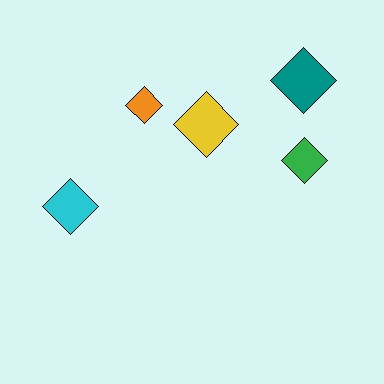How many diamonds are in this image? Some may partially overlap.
There are 5 diamonds.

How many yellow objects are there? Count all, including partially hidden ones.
There is 1 yellow object.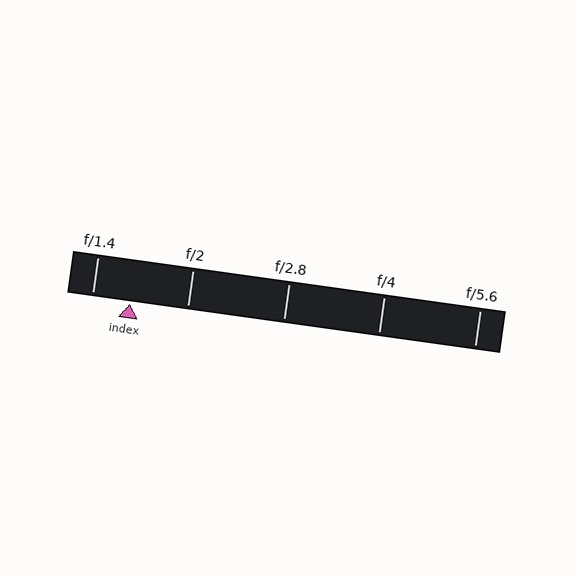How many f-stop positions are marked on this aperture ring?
There are 5 f-stop positions marked.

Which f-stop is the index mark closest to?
The index mark is closest to f/1.4.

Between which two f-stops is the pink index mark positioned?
The index mark is between f/1.4 and f/2.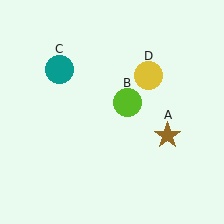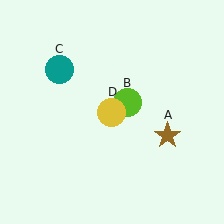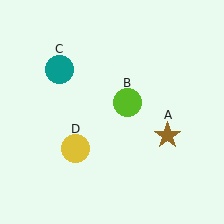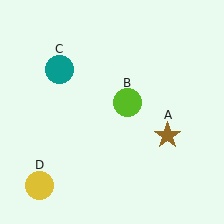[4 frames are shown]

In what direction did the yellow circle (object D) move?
The yellow circle (object D) moved down and to the left.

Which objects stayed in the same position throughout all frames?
Brown star (object A) and lime circle (object B) and teal circle (object C) remained stationary.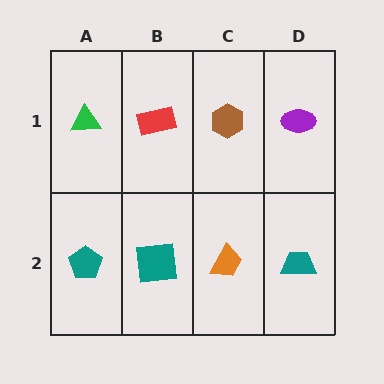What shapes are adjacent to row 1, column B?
A teal square (row 2, column B), a green triangle (row 1, column A), a brown hexagon (row 1, column C).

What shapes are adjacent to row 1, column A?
A teal pentagon (row 2, column A), a red rectangle (row 1, column B).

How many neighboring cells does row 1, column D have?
2.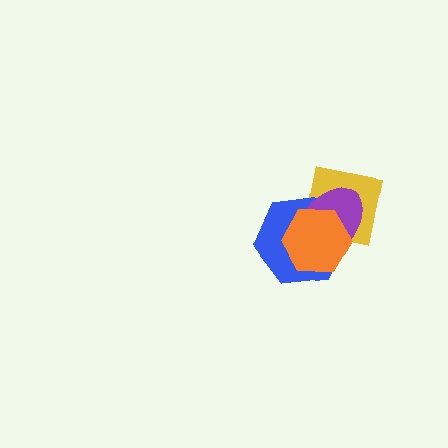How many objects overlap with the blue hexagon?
3 objects overlap with the blue hexagon.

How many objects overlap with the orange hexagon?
3 objects overlap with the orange hexagon.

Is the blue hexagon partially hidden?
Yes, it is partially covered by another shape.